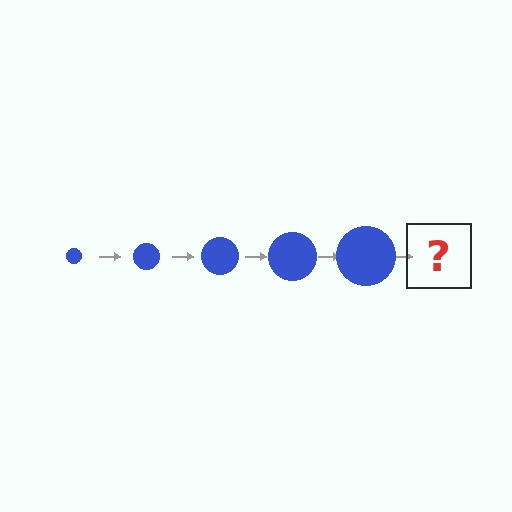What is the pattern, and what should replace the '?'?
The pattern is that the circle gets progressively larger each step. The '?' should be a blue circle, larger than the previous one.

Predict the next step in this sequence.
The next step is a blue circle, larger than the previous one.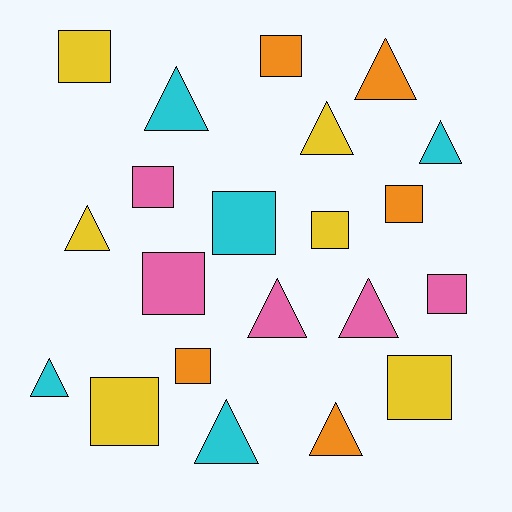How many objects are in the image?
There are 21 objects.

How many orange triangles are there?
There are 2 orange triangles.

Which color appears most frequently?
Yellow, with 6 objects.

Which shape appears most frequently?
Square, with 11 objects.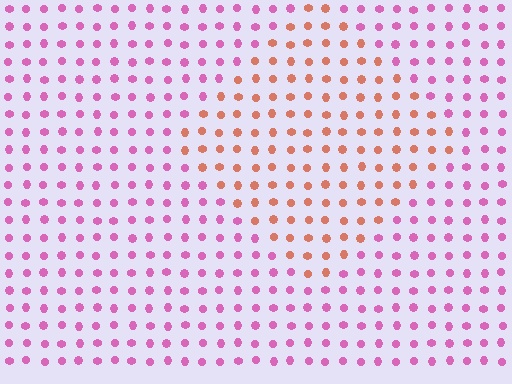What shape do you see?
I see a diamond.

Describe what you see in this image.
The image is filled with small pink elements in a uniform arrangement. A diamond-shaped region is visible where the elements are tinted to a slightly different hue, forming a subtle color boundary.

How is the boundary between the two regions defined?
The boundary is defined purely by a slight shift in hue (about 53 degrees). Spacing, size, and orientation are identical on both sides.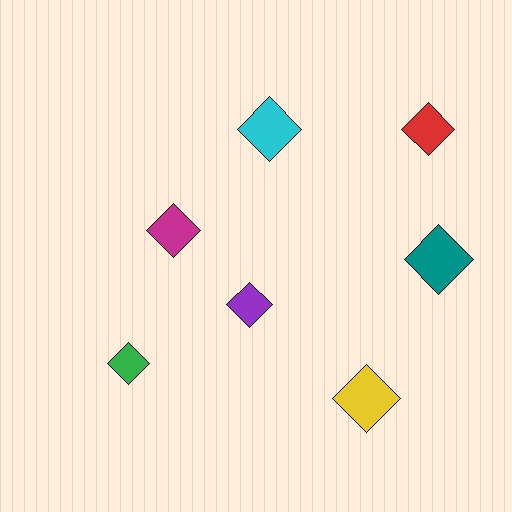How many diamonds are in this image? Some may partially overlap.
There are 7 diamonds.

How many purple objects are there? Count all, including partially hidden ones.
There is 1 purple object.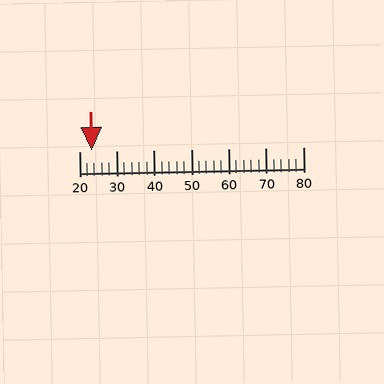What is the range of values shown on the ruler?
The ruler shows values from 20 to 80.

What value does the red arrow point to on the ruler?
The red arrow points to approximately 23.